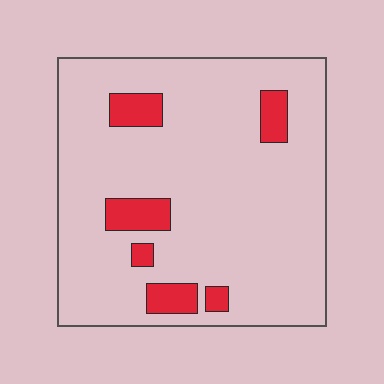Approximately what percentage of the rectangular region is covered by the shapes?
Approximately 10%.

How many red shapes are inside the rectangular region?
6.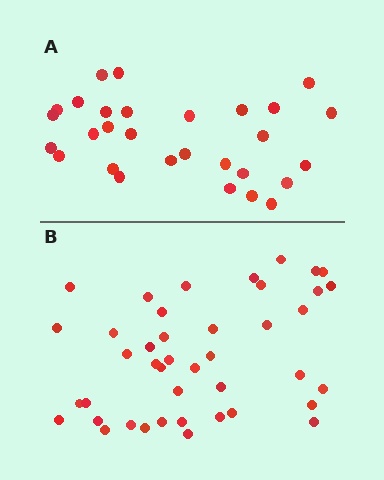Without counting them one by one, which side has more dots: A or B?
Region B (the bottom region) has more dots.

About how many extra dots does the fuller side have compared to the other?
Region B has approximately 15 more dots than region A.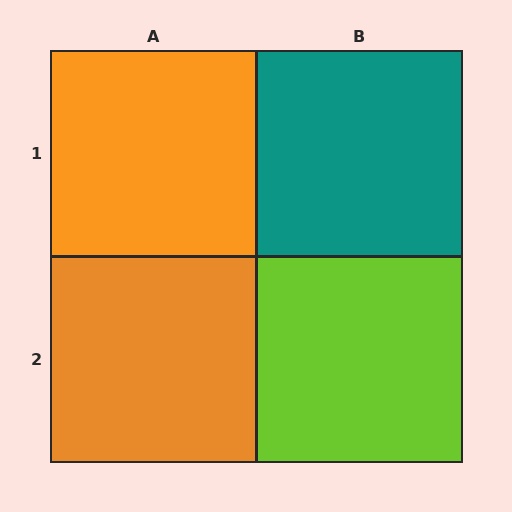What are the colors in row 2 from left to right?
Orange, lime.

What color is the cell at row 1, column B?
Teal.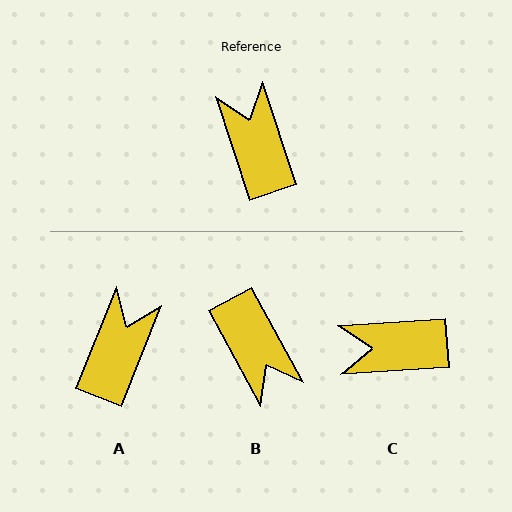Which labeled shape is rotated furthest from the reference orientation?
B, about 170 degrees away.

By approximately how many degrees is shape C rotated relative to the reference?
Approximately 76 degrees counter-clockwise.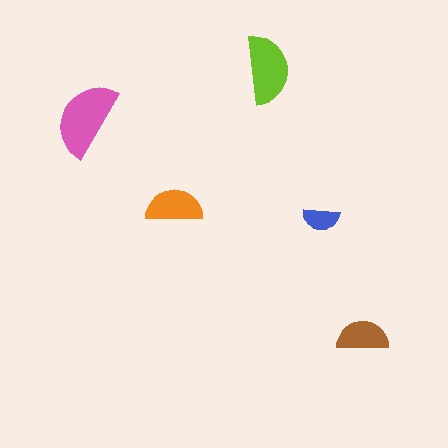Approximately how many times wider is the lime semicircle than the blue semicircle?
About 2 times wider.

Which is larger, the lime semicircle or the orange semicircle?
The lime one.